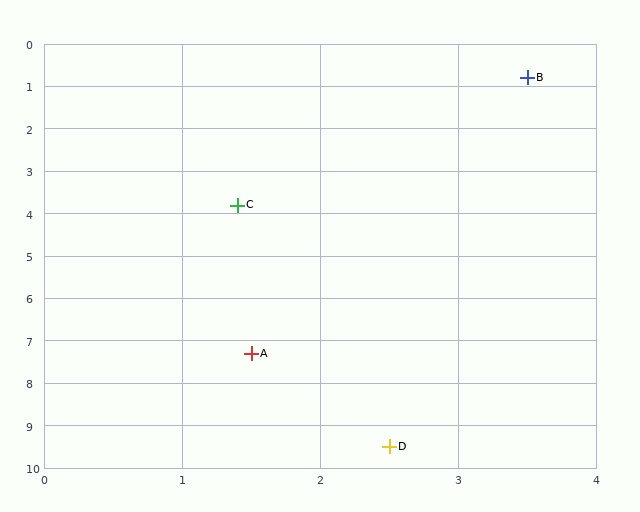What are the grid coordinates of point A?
Point A is at approximately (1.5, 7.3).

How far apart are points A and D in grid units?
Points A and D are about 2.4 grid units apart.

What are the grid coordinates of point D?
Point D is at approximately (2.5, 9.5).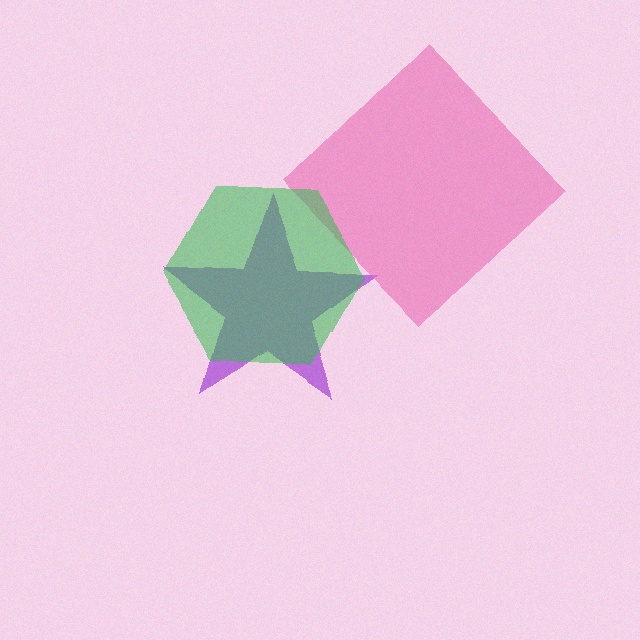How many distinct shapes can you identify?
There are 3 distinct shapes: a purple star, a pink diamond, a green hexagon.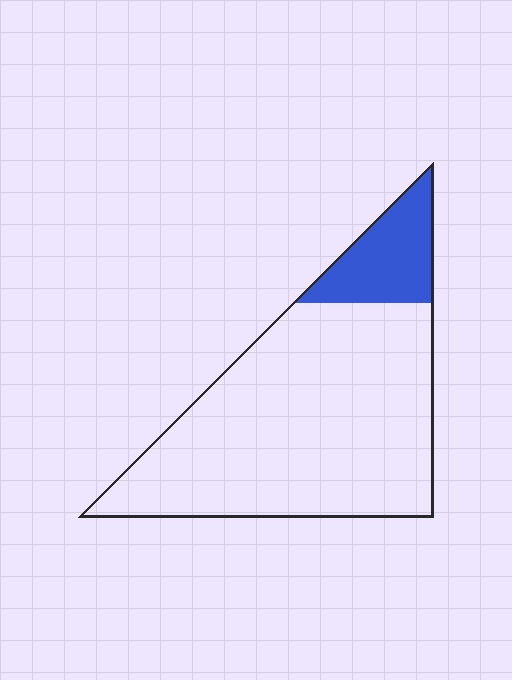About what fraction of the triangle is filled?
About one sixth (1/6).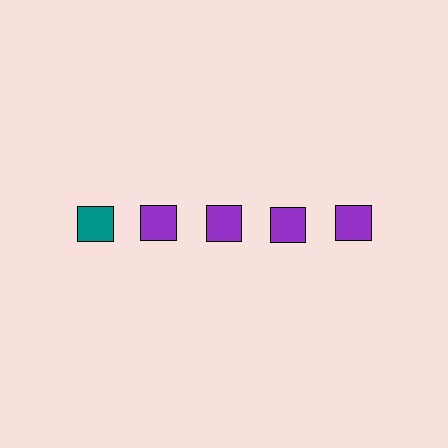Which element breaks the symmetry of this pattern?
The teal square in the top row, leftmost column breaks the symmetry. All other shapes are purple squares.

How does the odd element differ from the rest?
It has a different color: teal instead of purple.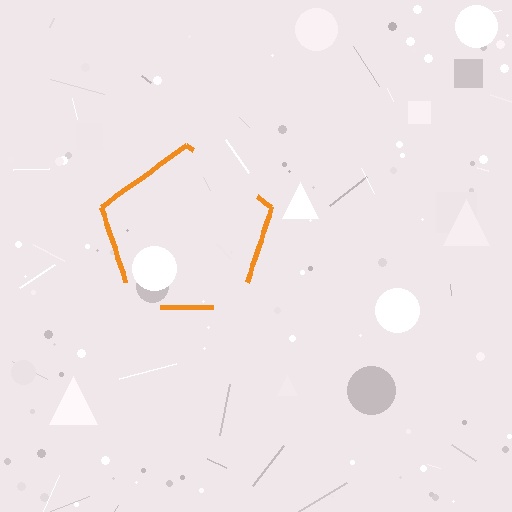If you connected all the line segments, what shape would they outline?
They would outline a pentagon.